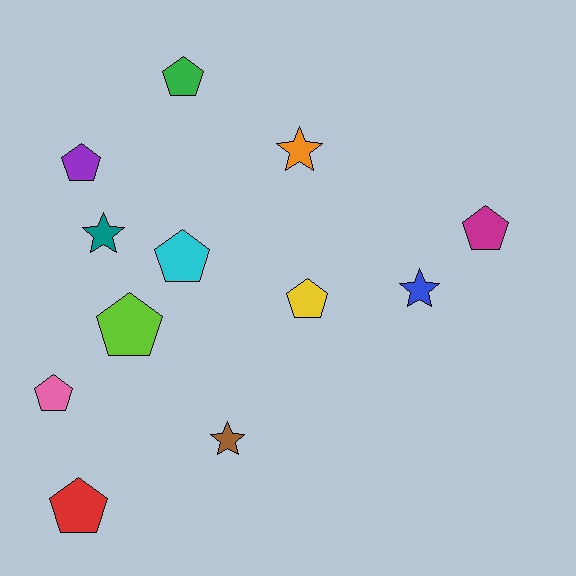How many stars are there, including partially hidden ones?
There are 4 stars.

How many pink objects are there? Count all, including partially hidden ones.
There is 1 pink object.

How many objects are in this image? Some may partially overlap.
There are 12 objects.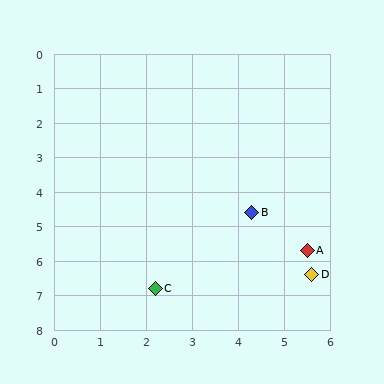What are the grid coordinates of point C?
Point C is at approximately (2.2, 6.8).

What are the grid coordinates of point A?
Point A is at approximately (5.5, 5.7).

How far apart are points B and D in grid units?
Points B and D are about 2.2 grid units apart.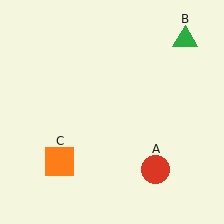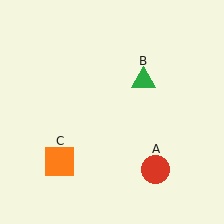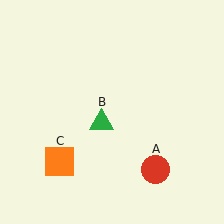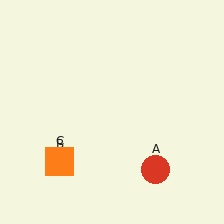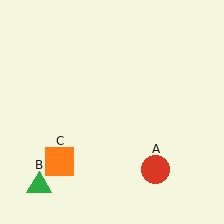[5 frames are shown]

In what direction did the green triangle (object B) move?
The green triangle (object B) moved down and to the left.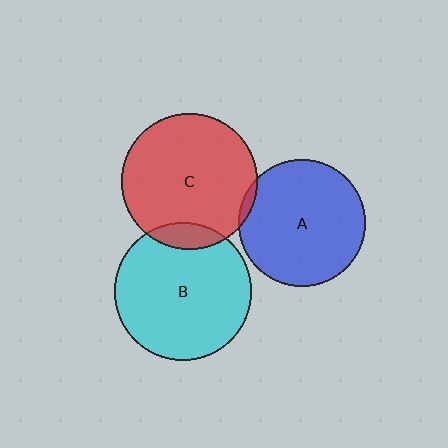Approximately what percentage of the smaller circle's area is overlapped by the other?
Approximately 5%.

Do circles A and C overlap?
Yes.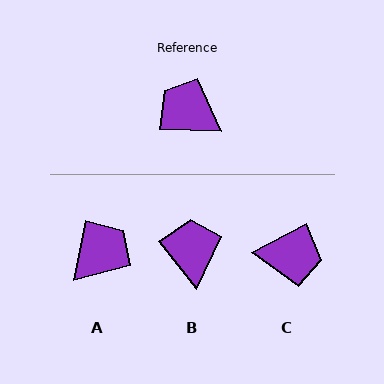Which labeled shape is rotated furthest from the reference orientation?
C, about 150 degrees away.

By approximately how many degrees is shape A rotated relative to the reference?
Approximately 99 degrees clockwise.